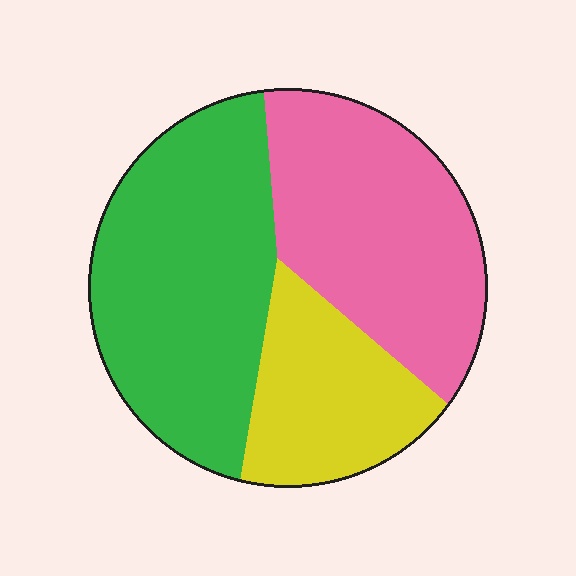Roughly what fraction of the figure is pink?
Pink covers around 35% of the figure.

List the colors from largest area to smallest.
From largest to smallest: green, pink, yellow.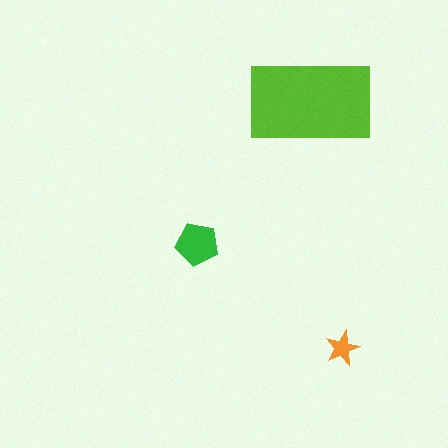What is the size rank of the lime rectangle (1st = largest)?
1st.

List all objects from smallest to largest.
The orange star, the green pentagon, the lime rectangle.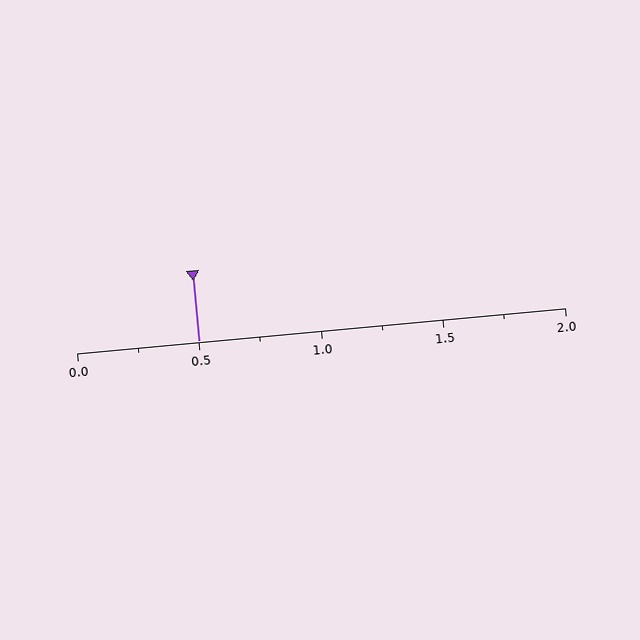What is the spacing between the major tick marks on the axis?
The major ticks are spaced 0.5 apart.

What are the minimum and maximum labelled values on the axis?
The axis runs from 0.0 to 2.0.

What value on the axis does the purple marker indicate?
The marker indicates approximately 0.5.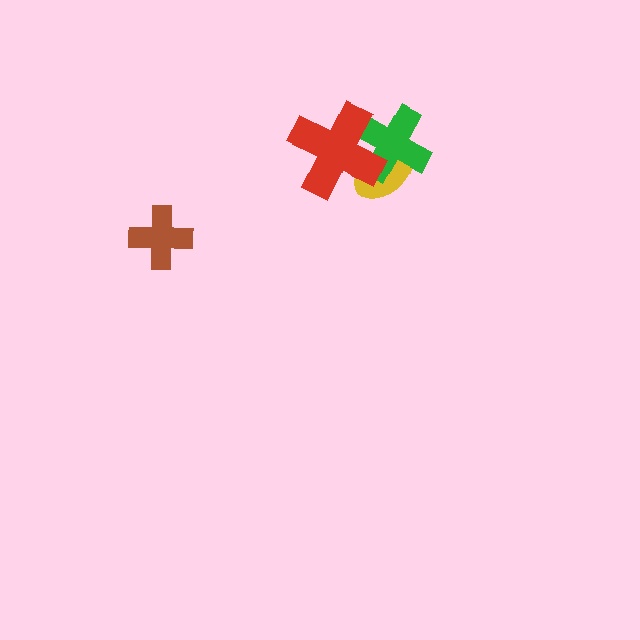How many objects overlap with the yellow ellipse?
2 objects overlap with the yellow ellipse.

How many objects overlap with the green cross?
2 objects overlap with the green cross.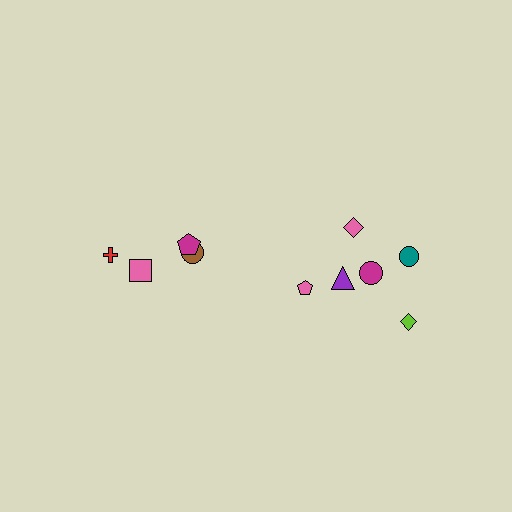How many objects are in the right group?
There are 6 objects.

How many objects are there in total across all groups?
There are 10 objects.